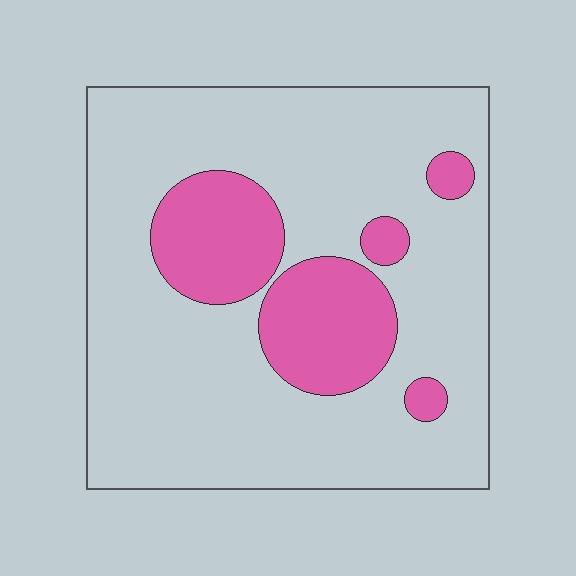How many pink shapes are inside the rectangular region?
5.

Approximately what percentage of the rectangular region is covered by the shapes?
Approximately 20%.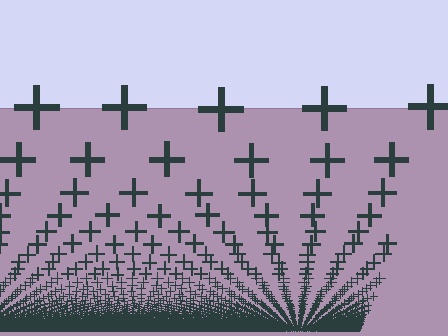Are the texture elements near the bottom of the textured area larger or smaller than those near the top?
Smaller. The gradient is inverted — elements near the bottom are smaller and denser.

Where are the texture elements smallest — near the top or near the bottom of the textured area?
Near the bottom.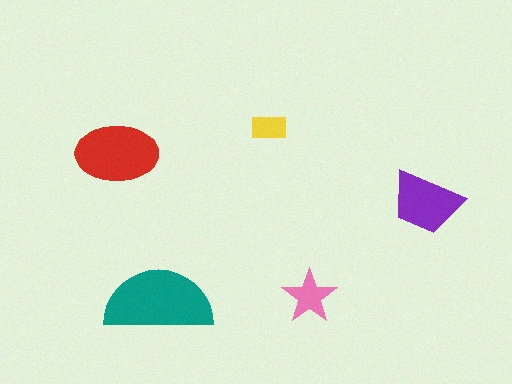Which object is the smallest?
The yellow rectangle.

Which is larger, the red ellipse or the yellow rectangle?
The red ellipse.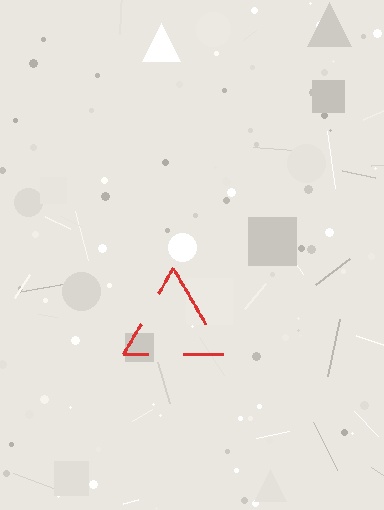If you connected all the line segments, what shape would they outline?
They would outline a triangle.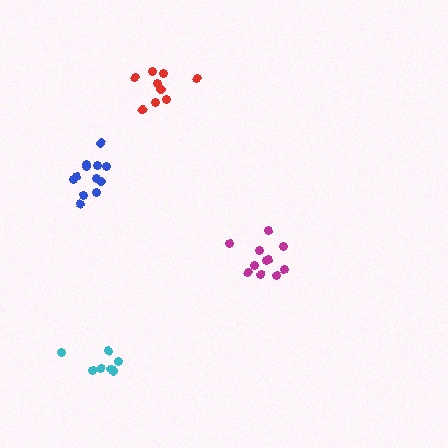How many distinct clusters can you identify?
There are 4 distinct clusters.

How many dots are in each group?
Group 1: 11 dots, Group 2: 7 dots, Group 3: 9 dots, Group 4: 12 dots (39 total).